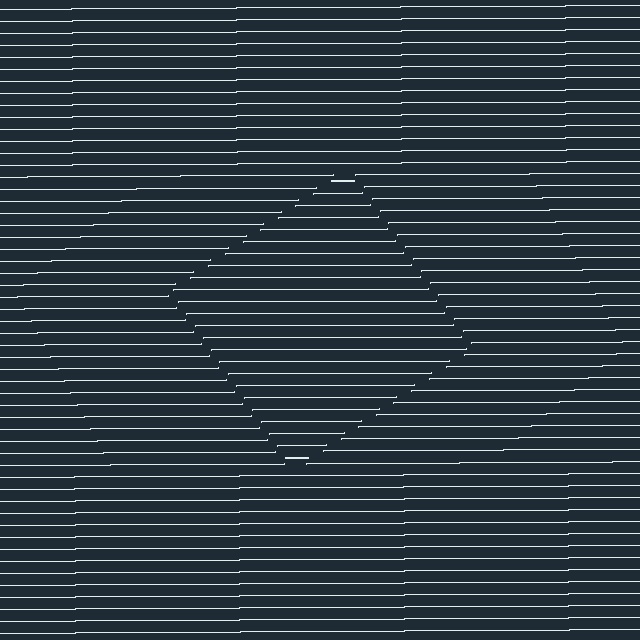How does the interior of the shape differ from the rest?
The interior of the shape contains the same grating, shifted by half a period — the contour is defined by the phase discontinuity where line-ends from the inner and outer gratings abut.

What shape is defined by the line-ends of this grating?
An illusory square. The interior of the shape contains the same grating, shifted by half a period — the contour is defined by the phase discontinuity where line-ends from the inner and outer gratings abut.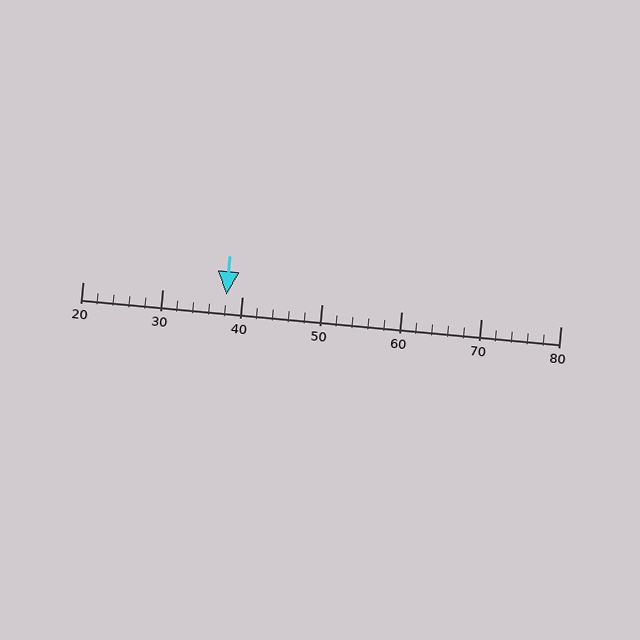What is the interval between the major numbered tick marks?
The major tick marks are spaced 10 units apart.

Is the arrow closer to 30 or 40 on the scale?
The arrow is closer to 40.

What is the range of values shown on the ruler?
The ruler shows values from 20 to 80.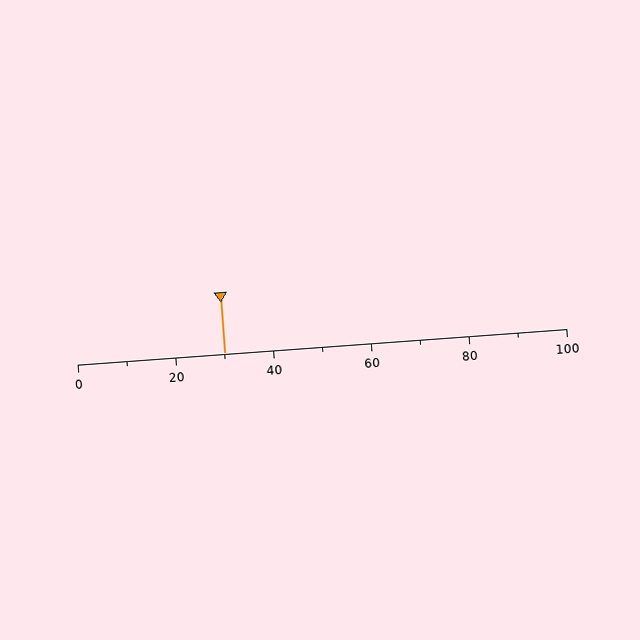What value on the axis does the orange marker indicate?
The marker indicates approximately 30.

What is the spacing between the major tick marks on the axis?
The major ticks are spaced 20 apart.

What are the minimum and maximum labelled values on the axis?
The axis runs from 0 to 100.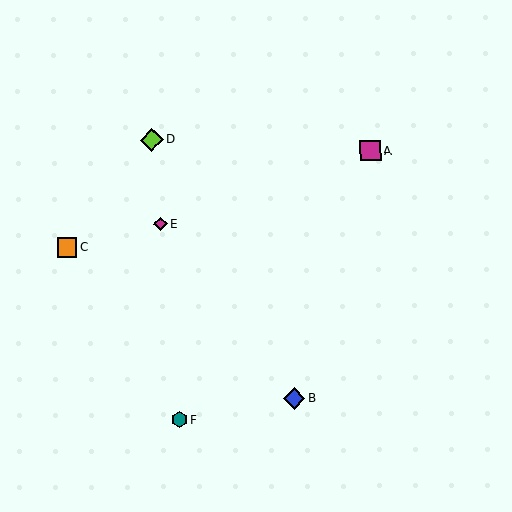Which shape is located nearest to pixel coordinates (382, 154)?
The magenta square (labeled A) at (371, 151) is nearest to that location.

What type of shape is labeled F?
Shape F is a teal hexagon.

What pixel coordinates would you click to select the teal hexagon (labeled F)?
Click at (179, 420) to select the teal hexagon F.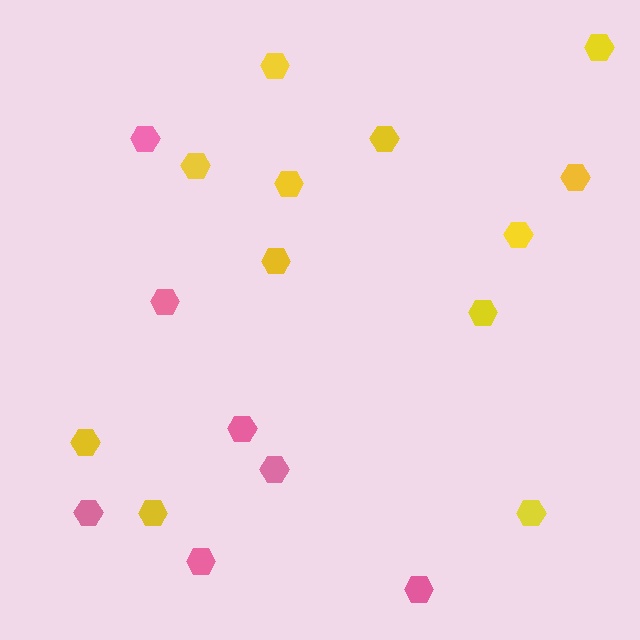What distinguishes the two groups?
There are 2 groups: one group of pink hexagons (7) and one group of yellow hexagons (12).